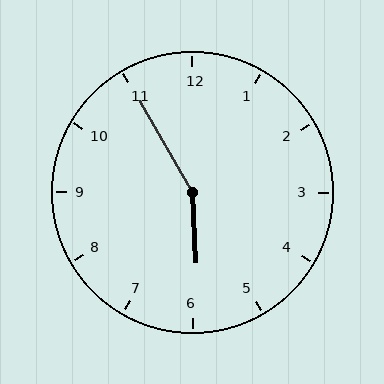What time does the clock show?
5:55.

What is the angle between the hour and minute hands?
Approximately 152 degrees.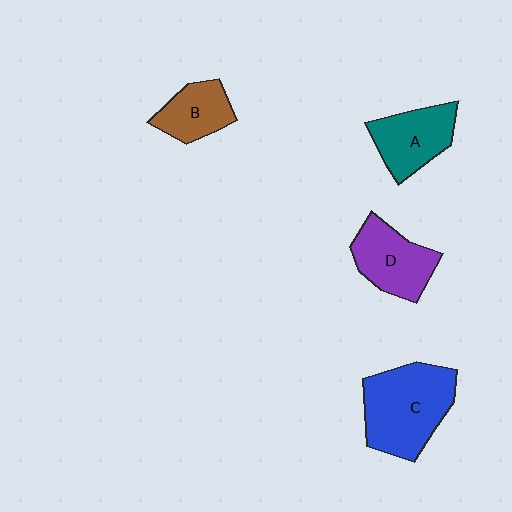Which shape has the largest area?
Shape C (blue).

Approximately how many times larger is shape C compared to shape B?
Approximately 2.0 times.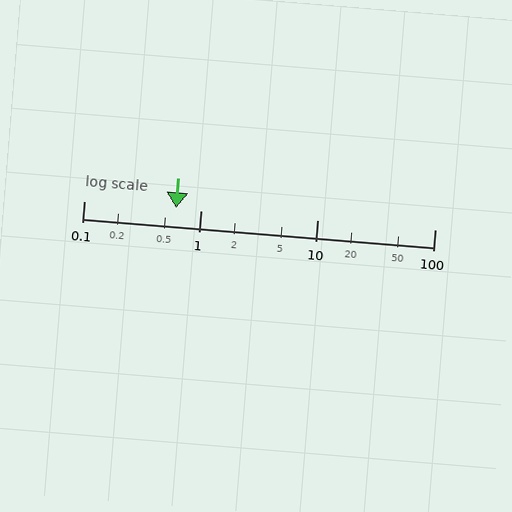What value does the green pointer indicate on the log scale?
The pointer indicates approximately 0.61.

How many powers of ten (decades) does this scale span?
The scale spans 3 decades, from 0.1 to 100.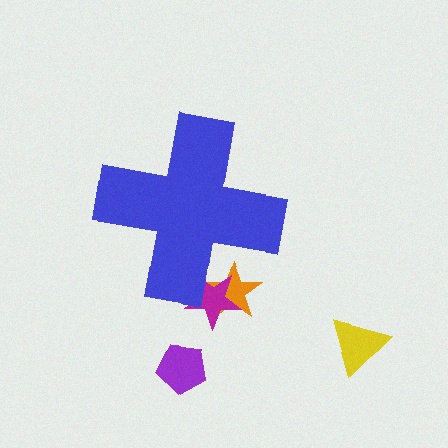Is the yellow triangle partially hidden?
No, the yellow triangle is fully visible.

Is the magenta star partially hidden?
Yes, the magenta star is partially hidden behind the blue cross.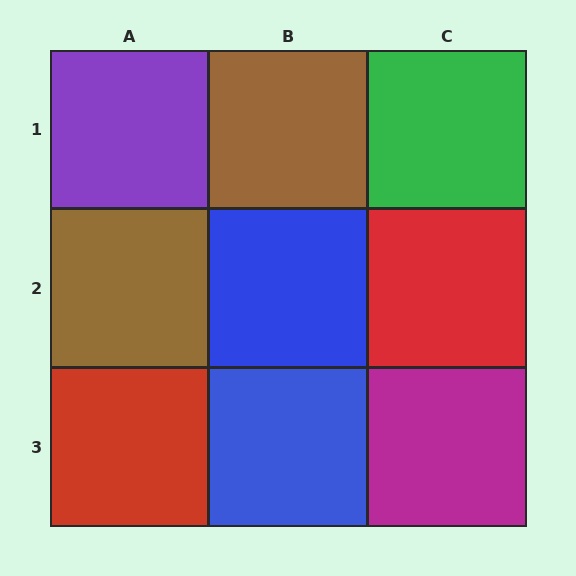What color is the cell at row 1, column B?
Brown.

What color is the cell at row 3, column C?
Magenta.